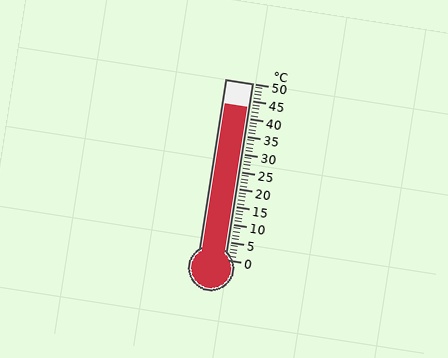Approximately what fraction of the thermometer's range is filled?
The thermometer is filled to approximately 85% of its range.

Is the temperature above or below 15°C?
The temperature is above 15°C.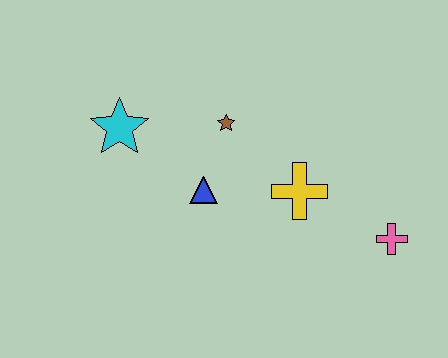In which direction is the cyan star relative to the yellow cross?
The cyan star is to the left of the yellow cross.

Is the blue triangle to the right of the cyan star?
Yes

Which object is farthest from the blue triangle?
The pink cross is farthest from the blue triangle.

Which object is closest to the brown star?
The blue triangle is closest to the brown star.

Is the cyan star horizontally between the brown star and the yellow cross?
No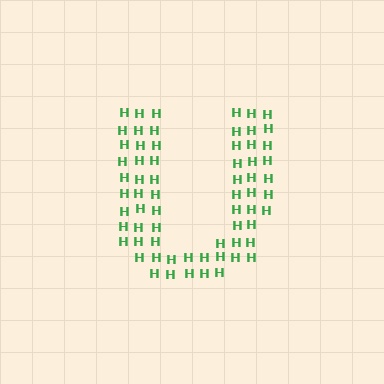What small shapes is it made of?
It is made of small letter H's.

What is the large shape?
The large shape is the letter U.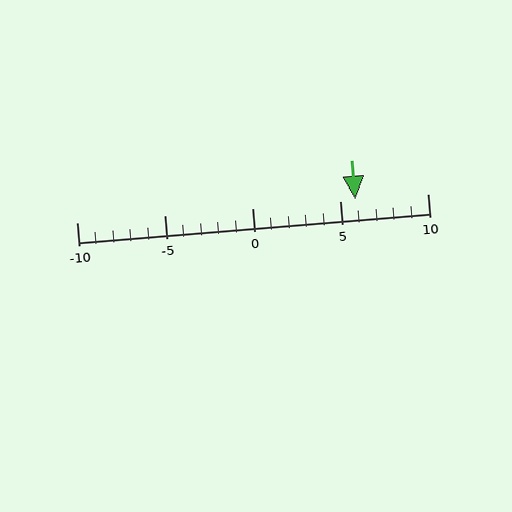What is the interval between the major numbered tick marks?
The major tick marks are spaced 5 units apart.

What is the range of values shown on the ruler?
The ruler shows values from -10 to 10.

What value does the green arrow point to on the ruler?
The green arrow points to approximately 6.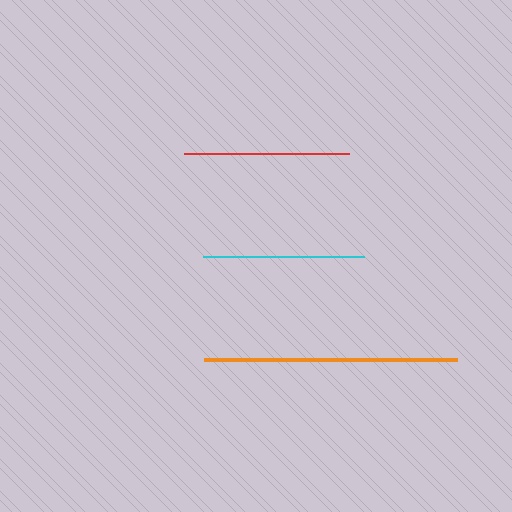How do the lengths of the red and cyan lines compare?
The red and cyan lines are approximately the same length.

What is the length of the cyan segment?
The cyan segment is approximately 162 pixels long.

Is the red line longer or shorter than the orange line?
The orange line is longer than the red line.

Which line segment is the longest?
The orange line is the longest at approximately 253 pixels.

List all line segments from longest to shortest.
From longest to shortest: orange, red, cyan.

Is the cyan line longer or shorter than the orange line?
The orange line is longer than the cyan line.